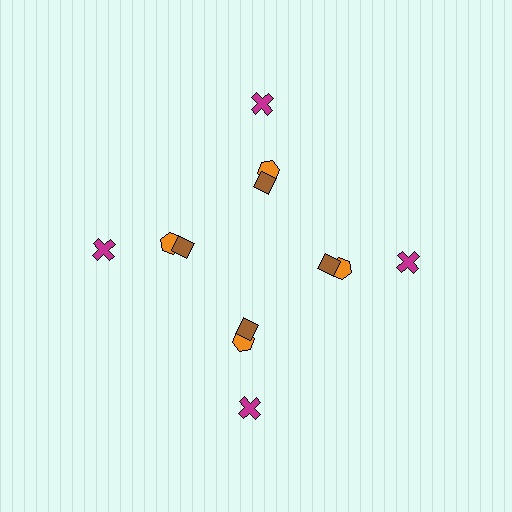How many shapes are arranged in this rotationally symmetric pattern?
There are 12 shapes, arranged in 4 groups of 3.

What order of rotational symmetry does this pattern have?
This pattern has 4-fold rotational symmetry.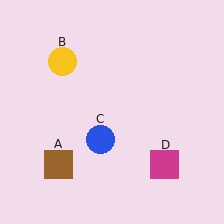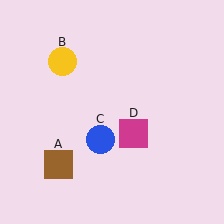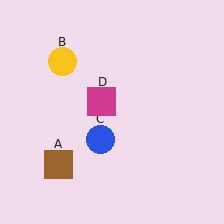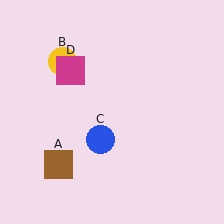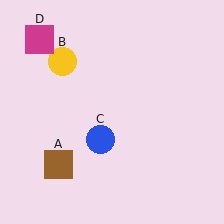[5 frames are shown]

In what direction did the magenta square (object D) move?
The magenta square (object D) moved up and to the left.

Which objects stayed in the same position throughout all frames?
Brown square (object A) and yellow circle (object B) and blue circle (object C) remained stationary.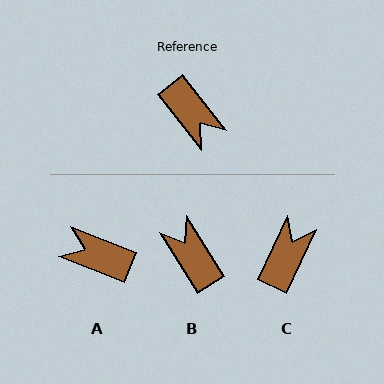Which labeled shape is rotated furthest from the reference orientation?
B, about 173 degrees away.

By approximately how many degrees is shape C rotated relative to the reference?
Approximately 116 degrees counter-clockwise.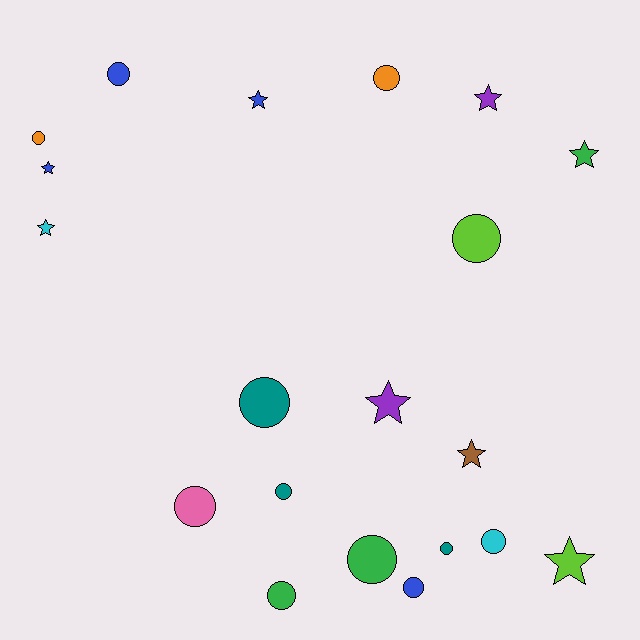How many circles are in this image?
There are 12 circles.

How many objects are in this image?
There are 20 objects.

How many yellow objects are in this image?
There are no yellow objects.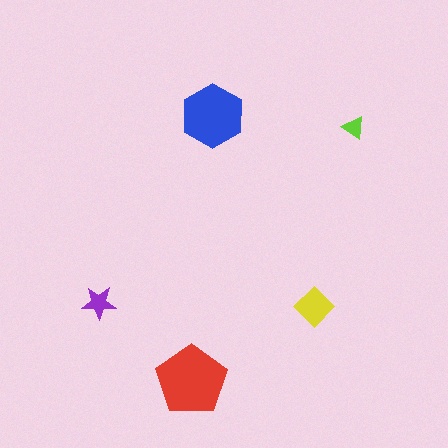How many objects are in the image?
There are 5 objects in the image.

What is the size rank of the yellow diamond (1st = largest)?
3rd.